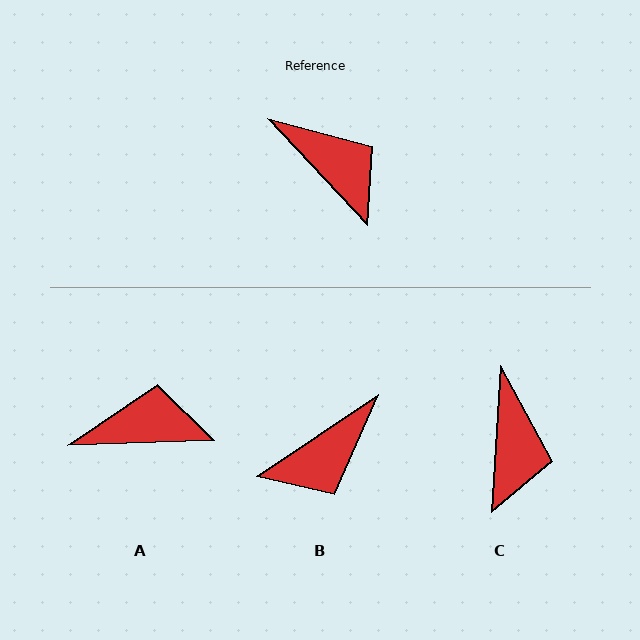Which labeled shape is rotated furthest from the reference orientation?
B, about 99 degrees away.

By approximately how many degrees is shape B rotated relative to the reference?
Approximately 99 degrees clockwise.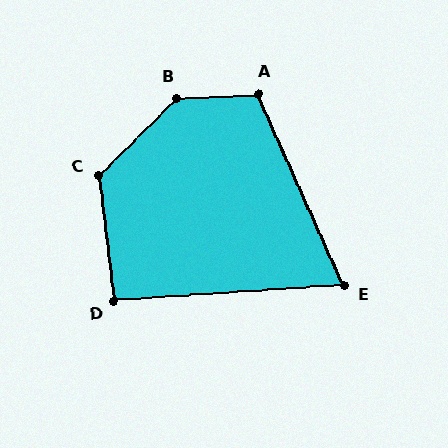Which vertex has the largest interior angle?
B, at approximately 138 degrees.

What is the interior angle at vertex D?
Approximately 93 degrees (approximately right).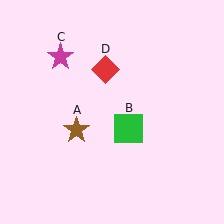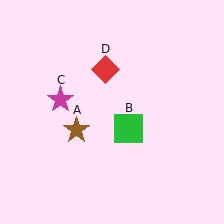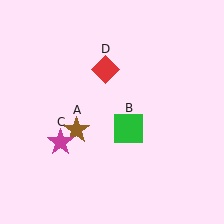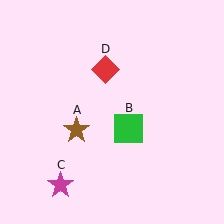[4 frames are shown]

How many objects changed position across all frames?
1 object changed position: magenta star (object C).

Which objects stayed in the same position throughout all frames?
Brown star (object A) and green square (object B) and red diamond (object D) remained stationary.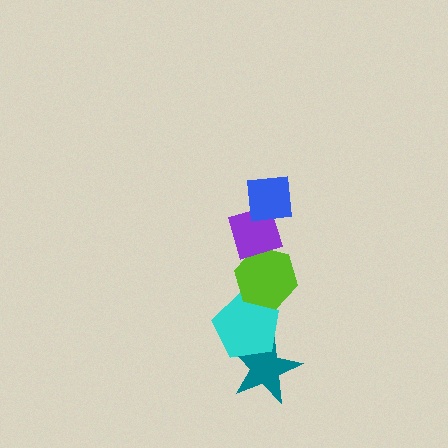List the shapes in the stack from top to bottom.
From top to bottom: the blue square, the purple diamond, the lime hexagon, the cyan pentagon, the teal star.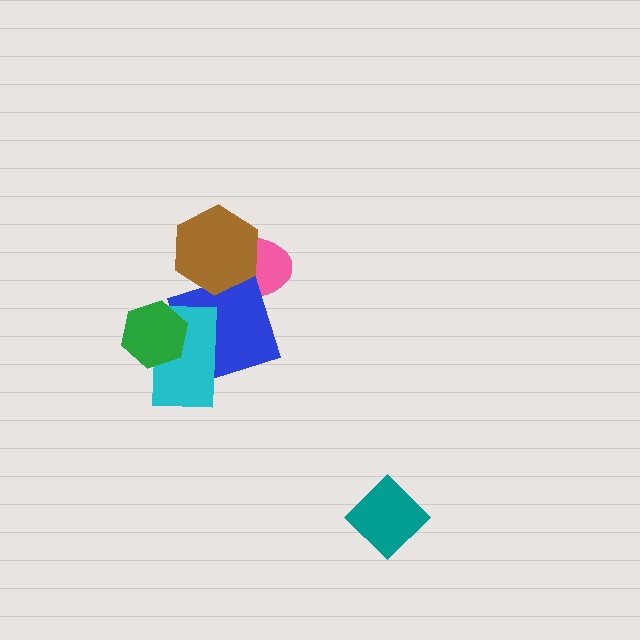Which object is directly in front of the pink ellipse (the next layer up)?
The blue square is directly in front of the pink ellipse.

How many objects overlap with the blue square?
4 objects overlap with the blue square.